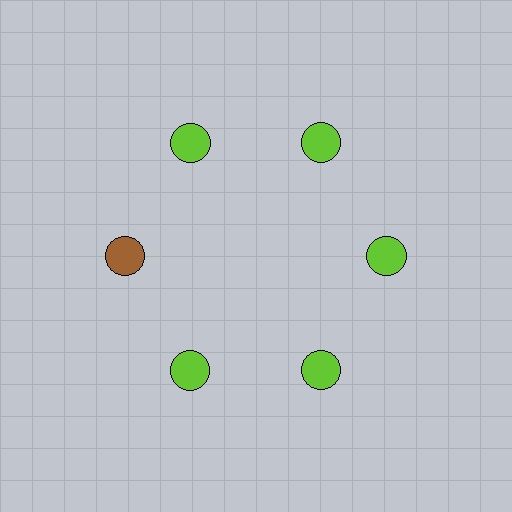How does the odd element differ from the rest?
It has a different color: brown instead of lime.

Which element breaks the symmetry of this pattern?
The brown circle at roughly the 9 o'clock position breaks the symmetry. All other shapes are lime circles.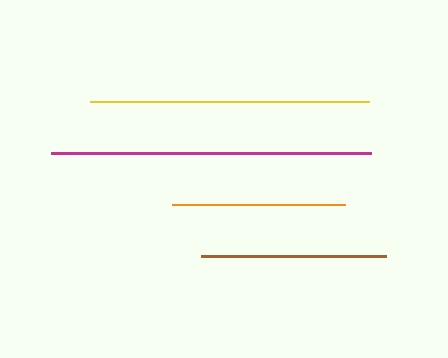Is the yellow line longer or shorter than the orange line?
The yellow line is longer than the orange line.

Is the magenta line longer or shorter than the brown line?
The magenta line is longer than the brown line.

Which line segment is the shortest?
The orange line is the shortest at approximately 173 pixels.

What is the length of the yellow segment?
The yellow segment is approximately 279 pixels long.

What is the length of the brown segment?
The brown segment is approximately 186 pixels long.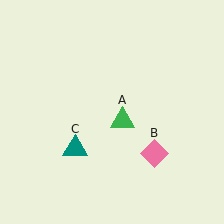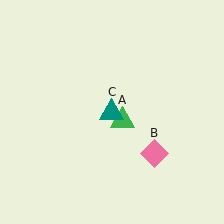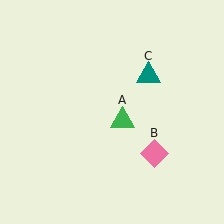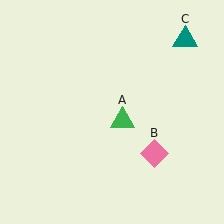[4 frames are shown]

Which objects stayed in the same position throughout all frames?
Green triangle (object A) and pink diamond (object B) remained stationary.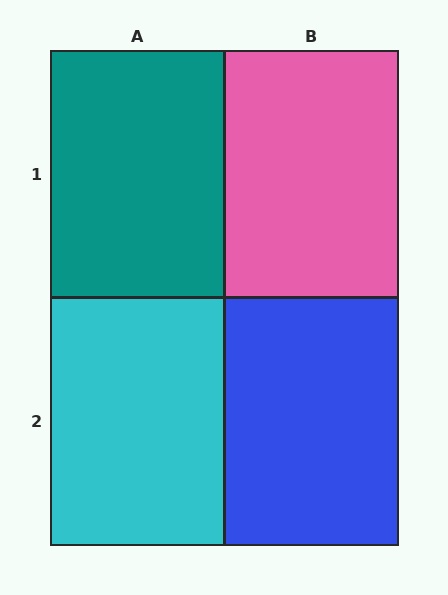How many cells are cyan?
1 cell is cyan.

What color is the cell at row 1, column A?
Teal.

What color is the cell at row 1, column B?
Pink.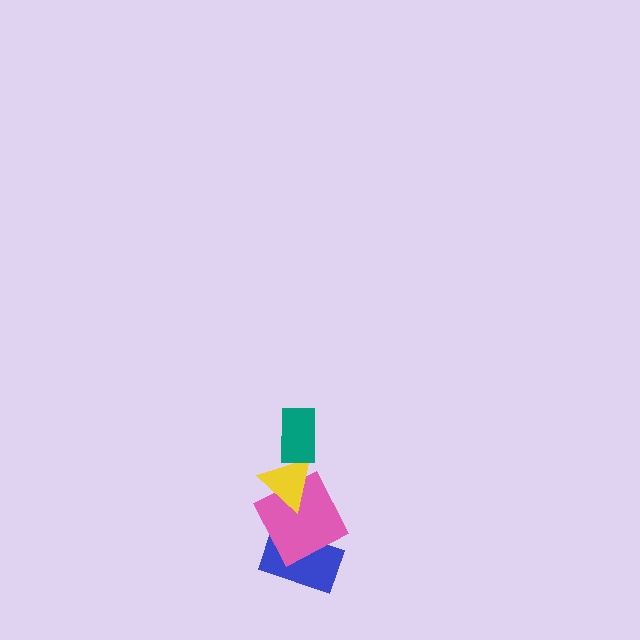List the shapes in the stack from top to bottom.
From top to bottom: the teal rectangle, the yellow triangle, the pink square, the blue rectangle.